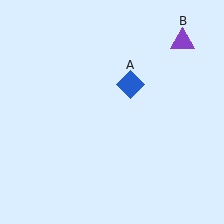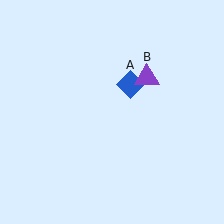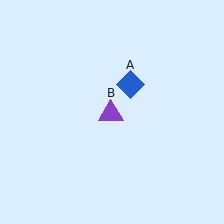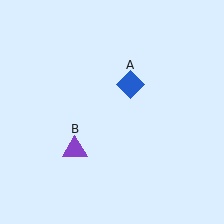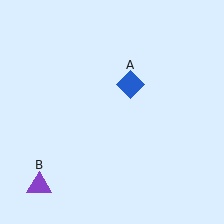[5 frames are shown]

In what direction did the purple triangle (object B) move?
The purple triangle (object B) moved down and to the left.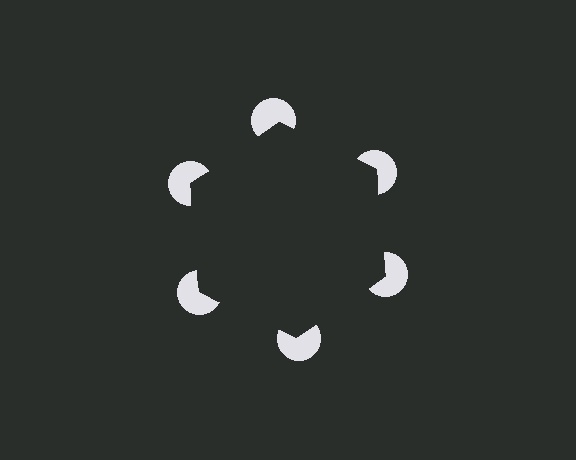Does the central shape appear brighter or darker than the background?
It typically appears slightly darker than the background, even though no actual brightness change is drawn.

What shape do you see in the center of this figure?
An illusory hexagon — its edges are inferred from the aligned wedge cuts in the pac-man discs, not physically drawn.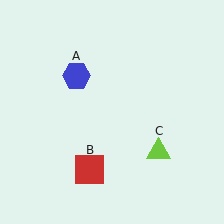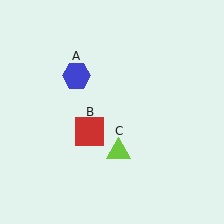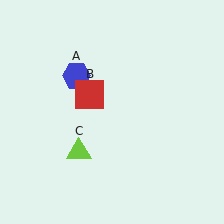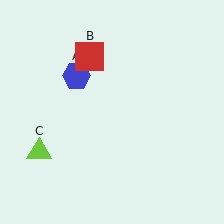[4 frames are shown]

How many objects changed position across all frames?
2 objects changed position: red square (object B), lime triangle (object C).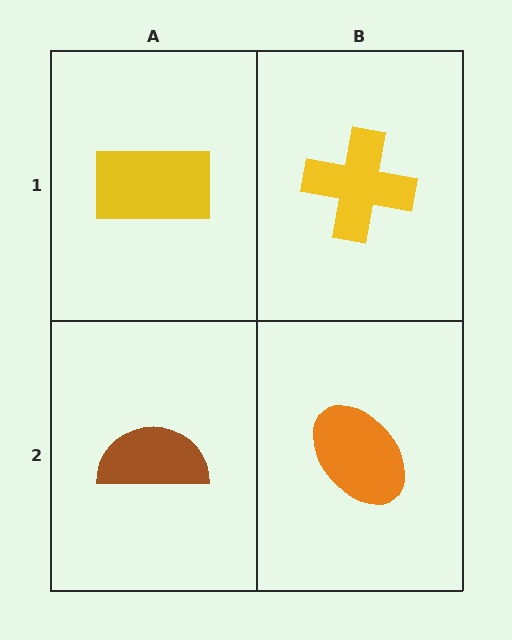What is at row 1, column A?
A yellow rectangle.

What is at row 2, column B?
An orange ellipse.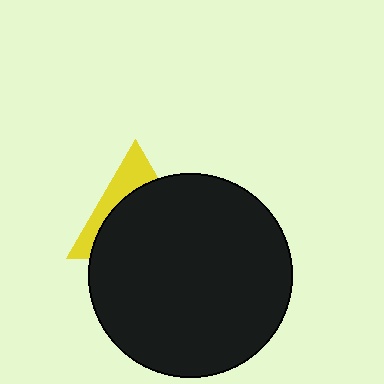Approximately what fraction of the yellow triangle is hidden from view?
Roughly 69% of the yellow triangle is hidden behind the black circle.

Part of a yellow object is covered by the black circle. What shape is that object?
It is a triangle.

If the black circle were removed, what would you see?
You would see the complete yellow triangle.